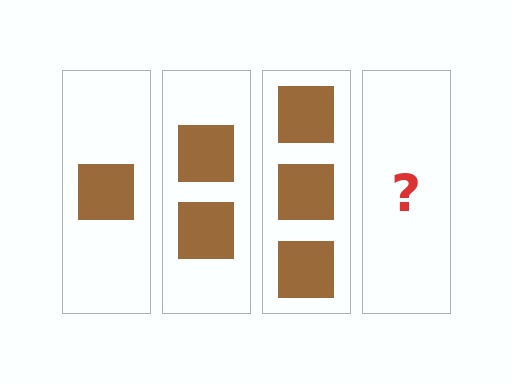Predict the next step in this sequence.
The next step is 4 squares.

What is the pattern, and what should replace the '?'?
The pattern is that each step adds one more square. The '?' should be 4 squares.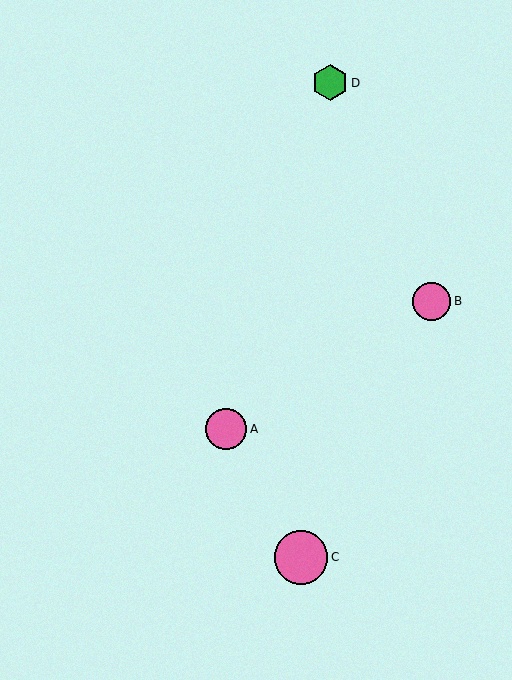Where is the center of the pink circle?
The center of the pink circle is at (226, 429).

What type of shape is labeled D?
Shape D is a green hexagon.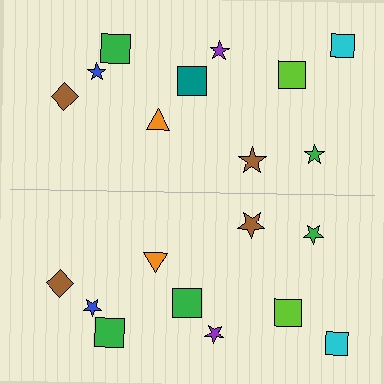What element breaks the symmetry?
The green square on the bottom side breaks the symmetry — its mirror counterpart is teal.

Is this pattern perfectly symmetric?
No, the pattern is not perfectly symmetric. The green square on the bottom side breaks the symmetry — its mirror counterpart is teal.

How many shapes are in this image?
There are 20 shapes in this image.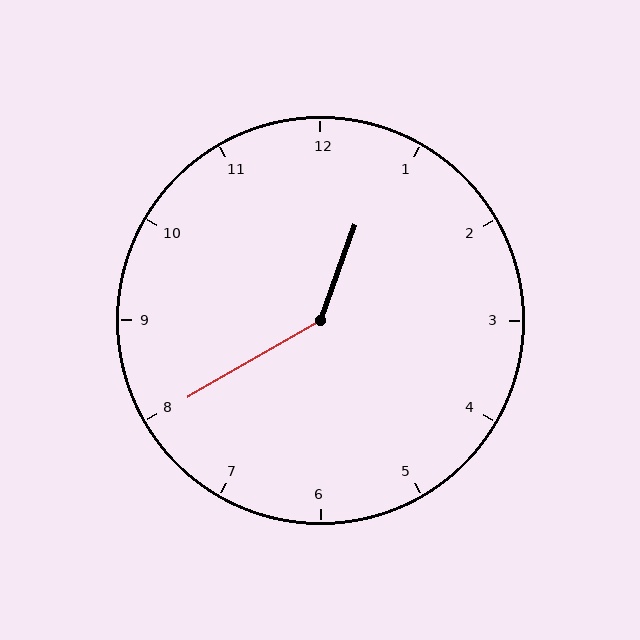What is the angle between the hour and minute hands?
Approximately 140 degrees.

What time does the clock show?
12:40.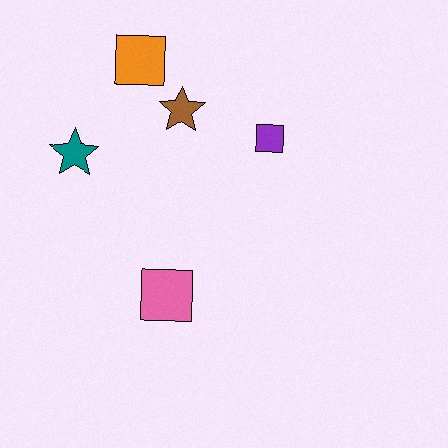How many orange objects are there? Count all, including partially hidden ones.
There is 1 orange object.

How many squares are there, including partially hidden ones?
There are 3 squares.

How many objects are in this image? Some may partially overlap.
There are 5 objects.